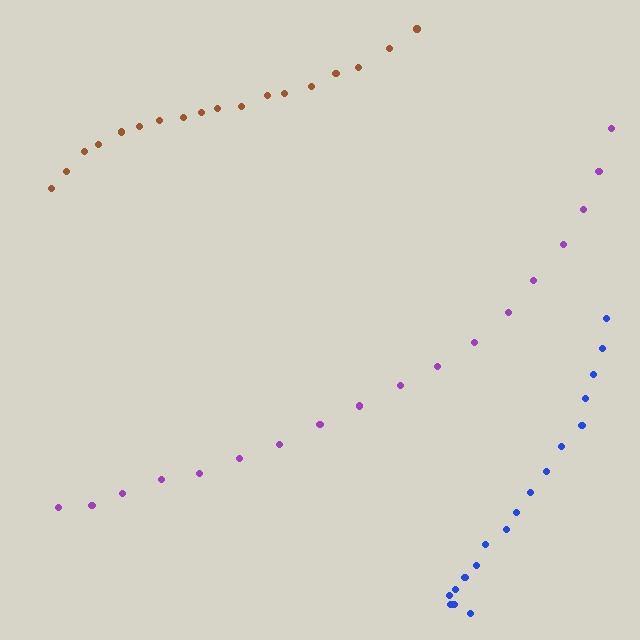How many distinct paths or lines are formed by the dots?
There are 3 distinct paths.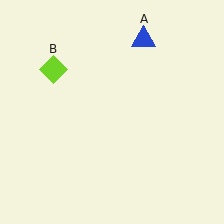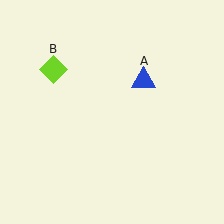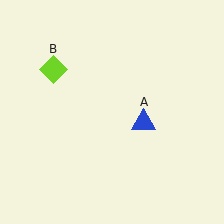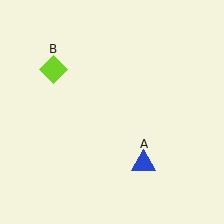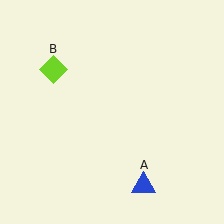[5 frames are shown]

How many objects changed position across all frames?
1 object changed position: blue triangle (object A).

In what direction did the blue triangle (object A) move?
The blue triangle (object A) moved down.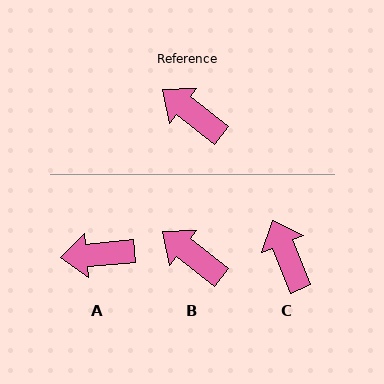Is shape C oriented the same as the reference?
No, it is off by about 30 degrees.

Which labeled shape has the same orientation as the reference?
B.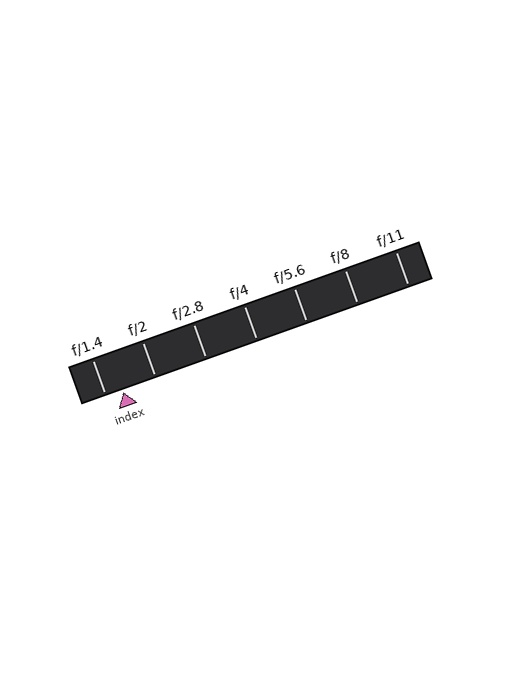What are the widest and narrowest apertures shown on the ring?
The widest aperture shown is f/1.4 and the narrowest is f/11.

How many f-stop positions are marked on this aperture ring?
There are 7 f-stop positions marked.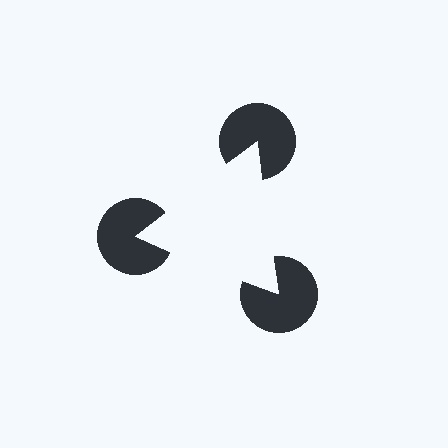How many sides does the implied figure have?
3 sides.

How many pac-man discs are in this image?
There are 3 — one at each vertex of the illusory triangle.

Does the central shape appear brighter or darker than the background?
It typically appears slightly brighter than the background, even though no actual brightness change is drawn.